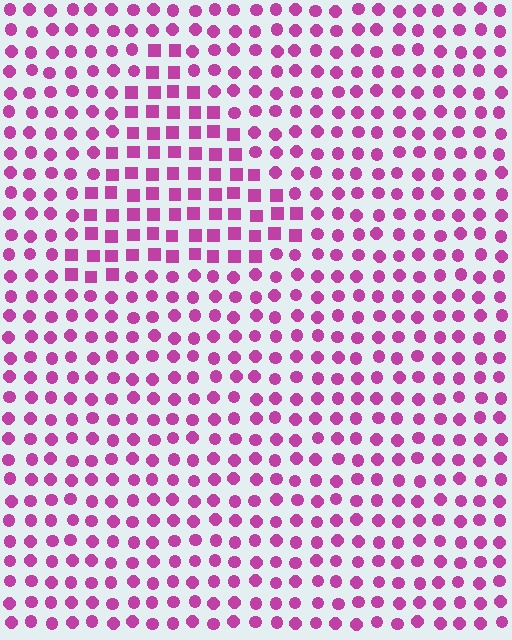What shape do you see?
I see a triangle.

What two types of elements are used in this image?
The image uses squares inside the triangle region and circles outside it.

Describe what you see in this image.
The image is filled with small magenta elements arranged in a uniform grid. A triangle-shaped region contains squares, while the surrounding area contains circles. The boundary is defined purely by the change in element shape.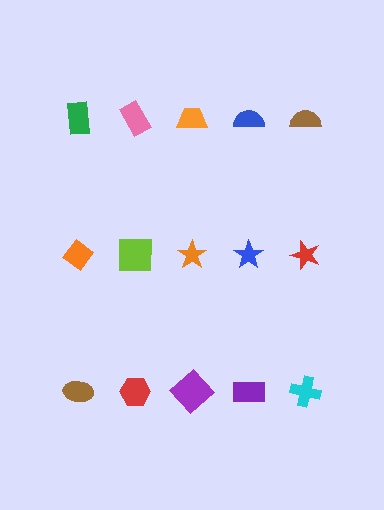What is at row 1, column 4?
A blue semicircle.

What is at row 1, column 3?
An orange trapezoid.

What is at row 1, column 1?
A green rectangle.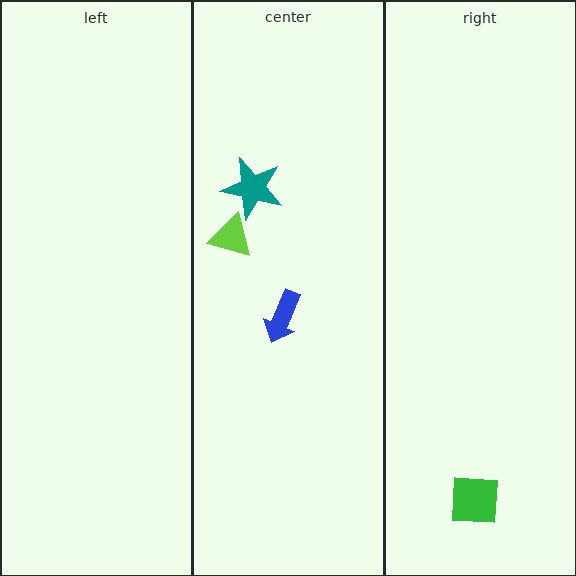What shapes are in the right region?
The green square.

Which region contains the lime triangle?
The center region.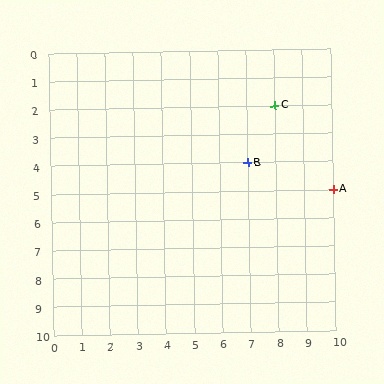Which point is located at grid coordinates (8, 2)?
Point C is at (8, 2).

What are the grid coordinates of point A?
Point A is at grid coordinates (10, 5).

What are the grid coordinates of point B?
Point B is at grid coordinates (7, 4).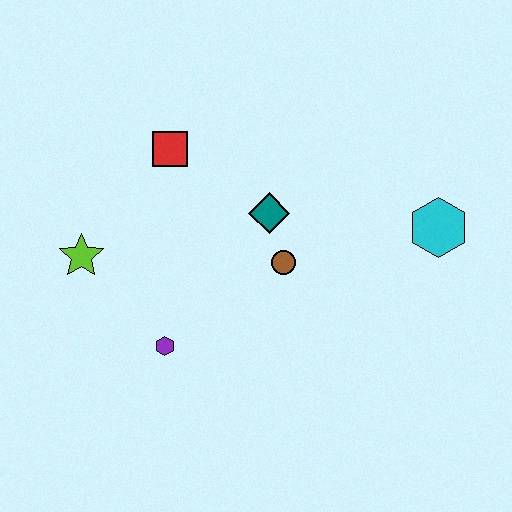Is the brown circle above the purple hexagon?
Yes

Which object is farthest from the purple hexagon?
The cyan hexagon is farthest from the purple hexagon.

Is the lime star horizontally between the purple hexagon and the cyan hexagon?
No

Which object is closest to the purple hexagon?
The lime star is closest to the purple hexagon.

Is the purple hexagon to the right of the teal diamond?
No